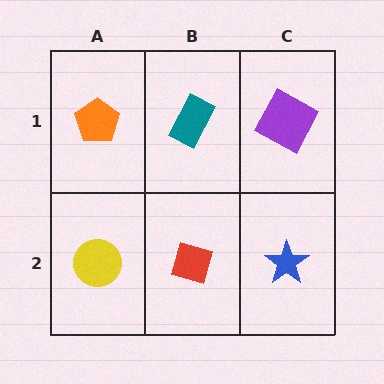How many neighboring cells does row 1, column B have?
3.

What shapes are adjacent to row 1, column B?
A red diamond (row 2, column B), an orange pentagon (row 1, column A), a purple square (row 1, column C).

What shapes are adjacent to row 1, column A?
A yellow circle (row 2, column A), a teal rectangle (row 1, column B).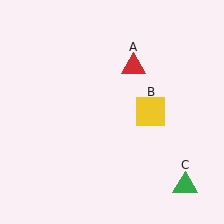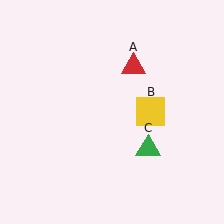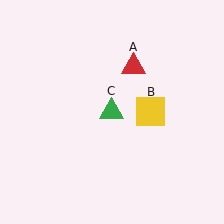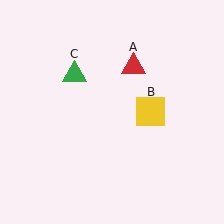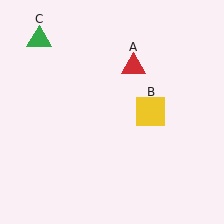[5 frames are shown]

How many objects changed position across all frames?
1 object changed position: green triangle (object C).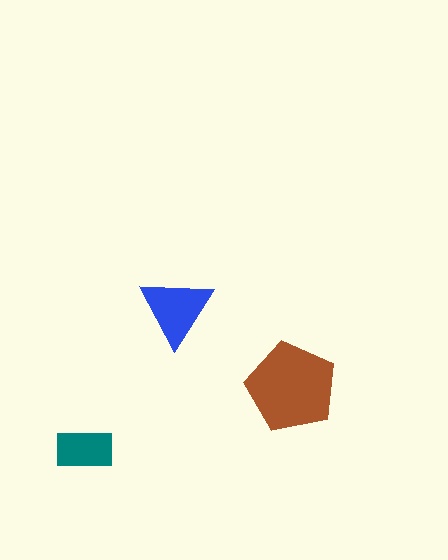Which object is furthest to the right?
The brown pentagon is rightmost.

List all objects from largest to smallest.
The brown pentagon, the blue triangle, the teal rectangle.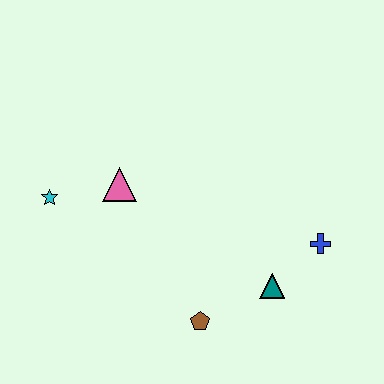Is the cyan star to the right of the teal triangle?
No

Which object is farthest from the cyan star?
The blue cross is farthest from the cyan star.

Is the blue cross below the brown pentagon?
No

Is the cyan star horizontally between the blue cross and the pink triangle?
No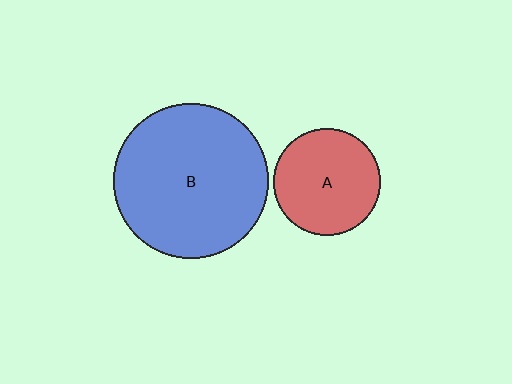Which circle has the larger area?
Circle B (blue).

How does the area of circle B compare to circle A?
Approximately 2.1 times.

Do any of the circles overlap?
No, none of the circles overlap.